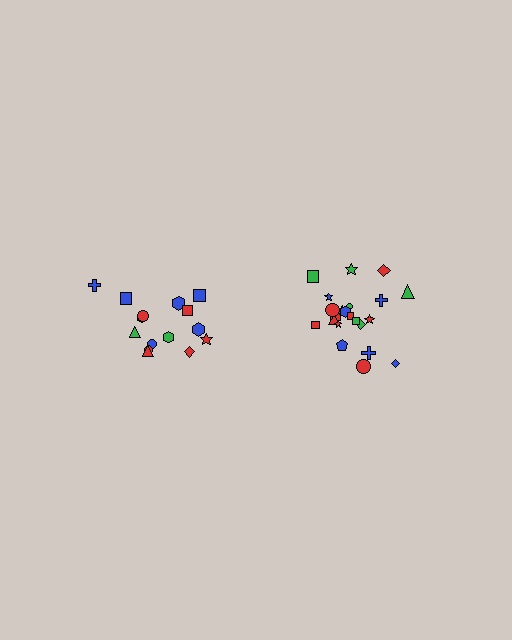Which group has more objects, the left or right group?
The right group.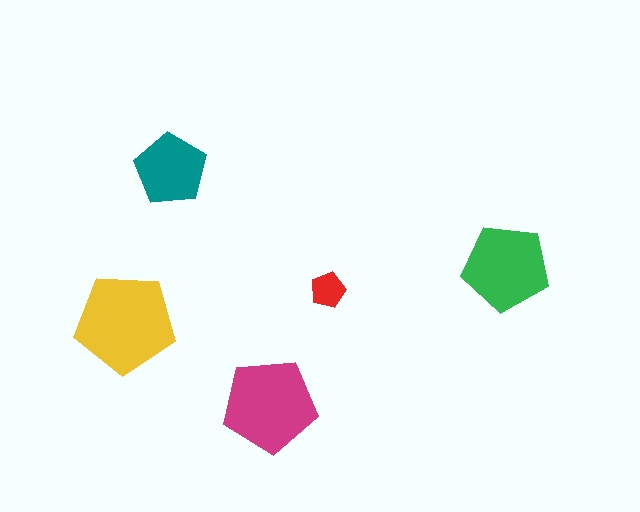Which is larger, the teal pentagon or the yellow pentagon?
The yellow one.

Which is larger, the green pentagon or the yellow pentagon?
The yellow one.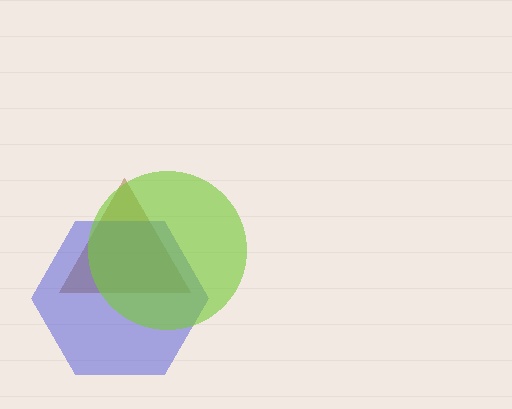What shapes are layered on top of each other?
The layered shapes are: a brown triangle, a blue hexagon, a lime circle.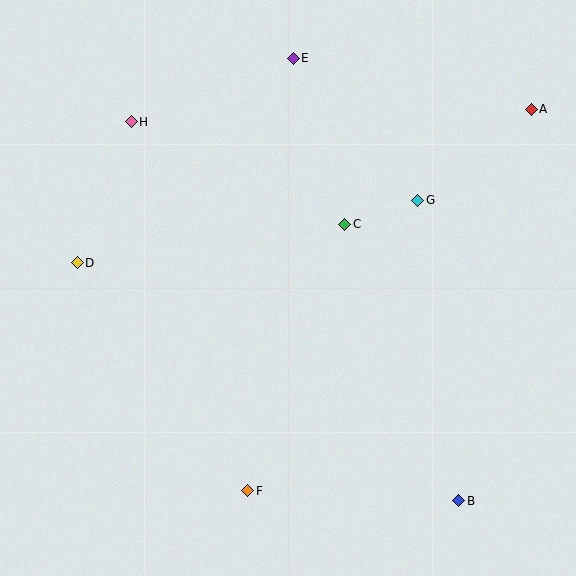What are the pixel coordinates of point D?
Point D is at (77, 263).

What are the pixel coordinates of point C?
Point C is at (345, 224).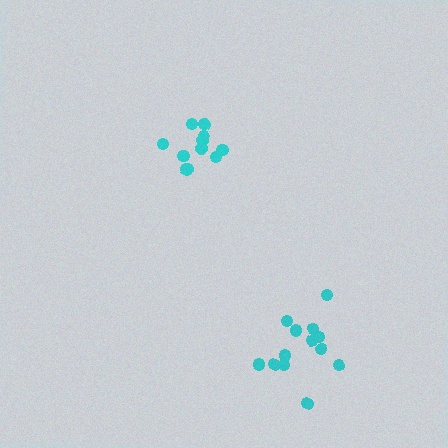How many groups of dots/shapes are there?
There are 2 groups.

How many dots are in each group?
Group 1: 13 dots, Group 2: 11 dots (24 total).